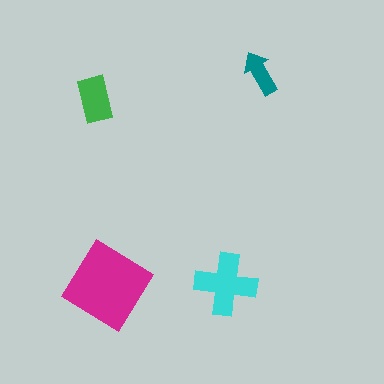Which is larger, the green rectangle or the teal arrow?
The green rectangle.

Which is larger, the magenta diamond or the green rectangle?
The magenta diamond.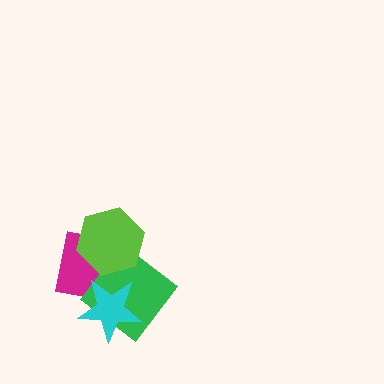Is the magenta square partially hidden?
Yes, it is partially covered by another shape.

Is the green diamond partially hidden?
Yes, it is partially covered by another shape.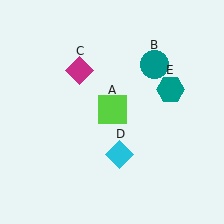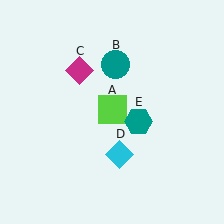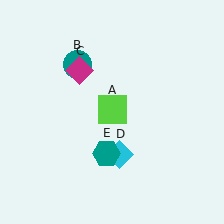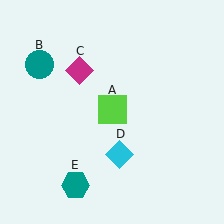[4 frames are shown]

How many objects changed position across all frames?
2 objects changed position: teal circle (object B), teal hexagon (object E).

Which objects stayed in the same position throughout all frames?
Lime square (object A) and magenta diamond (object C) and cyan diamond (object D) remained stationary.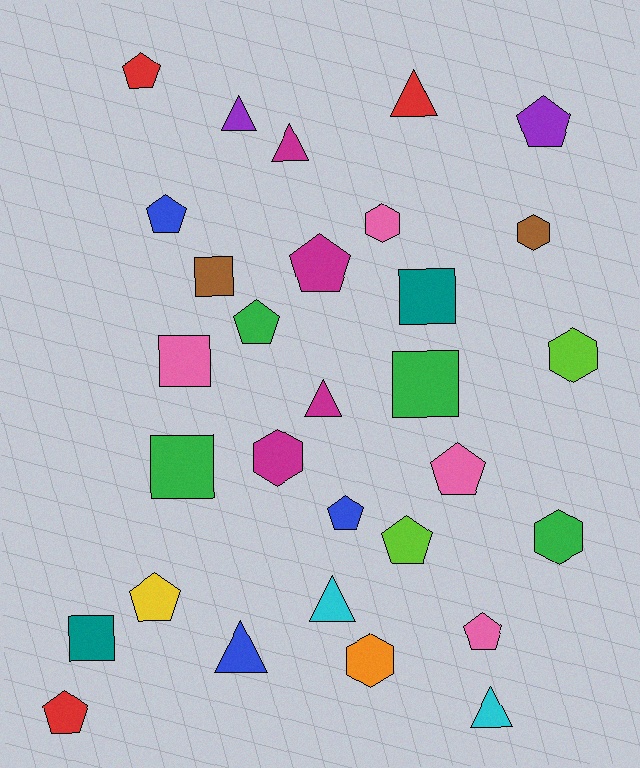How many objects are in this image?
There are 30 objects.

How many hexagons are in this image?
There are 6 hexagons.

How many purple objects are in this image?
There are 2 purple objects.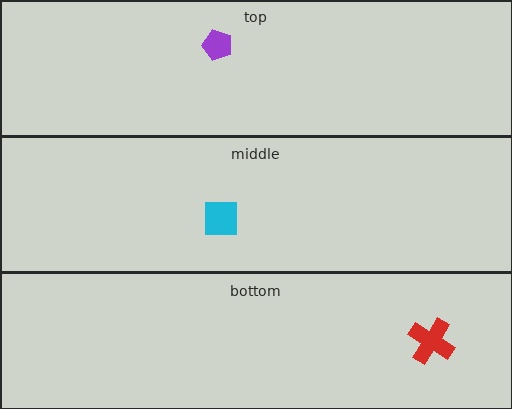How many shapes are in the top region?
1.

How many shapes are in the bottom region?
1.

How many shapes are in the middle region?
1.